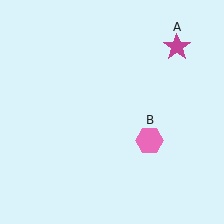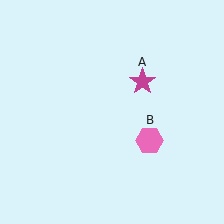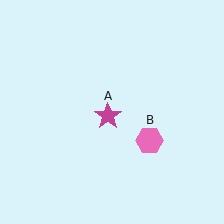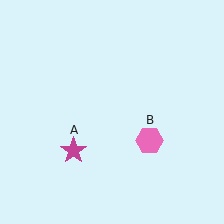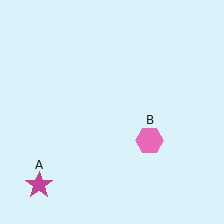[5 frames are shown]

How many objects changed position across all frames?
1 object changed position: magenta star (object A).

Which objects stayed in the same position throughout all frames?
Pink hexagon (object B) remained stationary.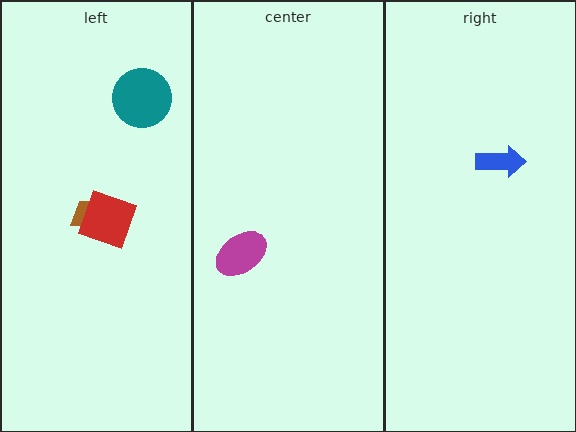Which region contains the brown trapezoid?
The left region.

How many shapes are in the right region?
1.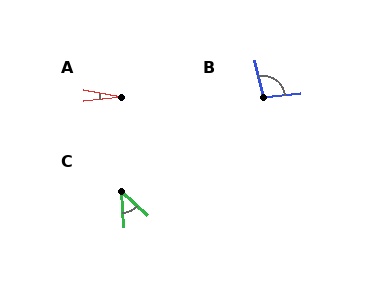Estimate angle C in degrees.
Approximately 43 degrees.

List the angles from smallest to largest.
A (16°), C (43°), B (99°).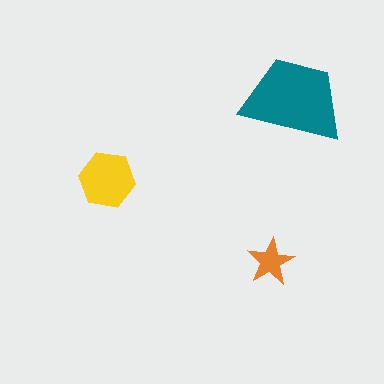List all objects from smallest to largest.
The orange star, the yellow hexagon, the teal trapezoid.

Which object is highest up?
The teal trapezoid is topmost.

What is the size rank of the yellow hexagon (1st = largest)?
2nd.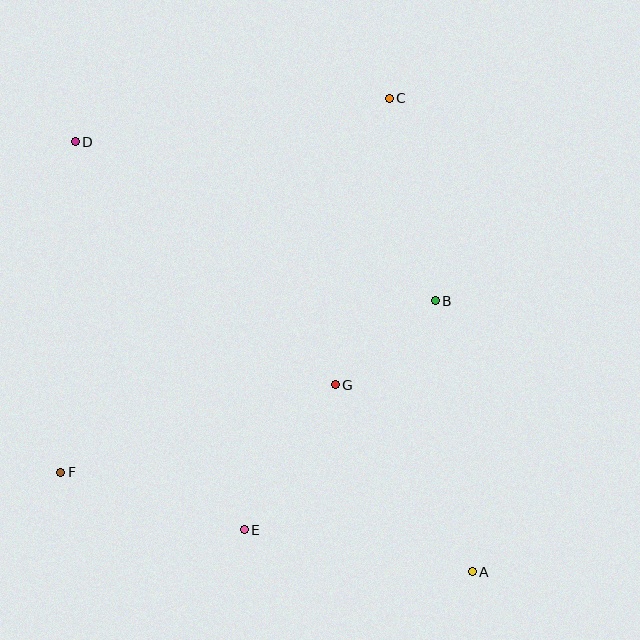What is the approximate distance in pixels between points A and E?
The distance between A and E is approximately 232 pixels.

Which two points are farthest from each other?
Points A and D are farthest from each other.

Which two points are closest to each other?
Points B and G are closest to each other.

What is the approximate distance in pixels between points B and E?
The distance between B and E is approximately 298 pixels.